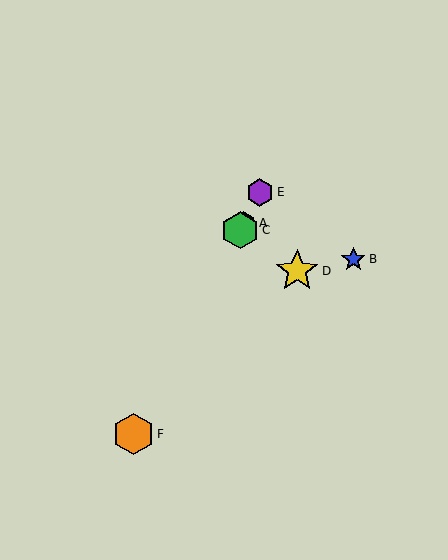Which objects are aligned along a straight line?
Objects A, C, E, F are aligned along a straight line.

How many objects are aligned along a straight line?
4 objects (A, C, E, F) are aligned along a straight line.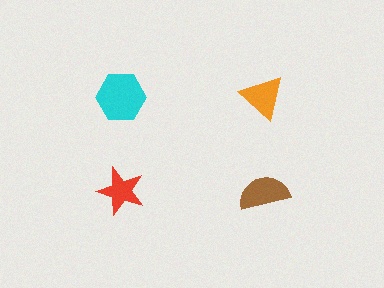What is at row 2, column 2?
A brown semicircle.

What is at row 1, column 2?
An orange triangle.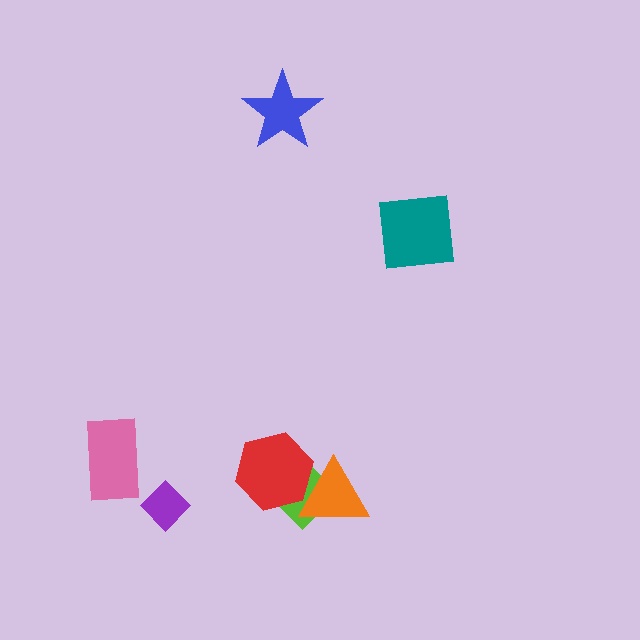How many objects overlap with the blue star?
0 objects overlap with the blue star.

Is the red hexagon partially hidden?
Yes, it is partially covered by another shape.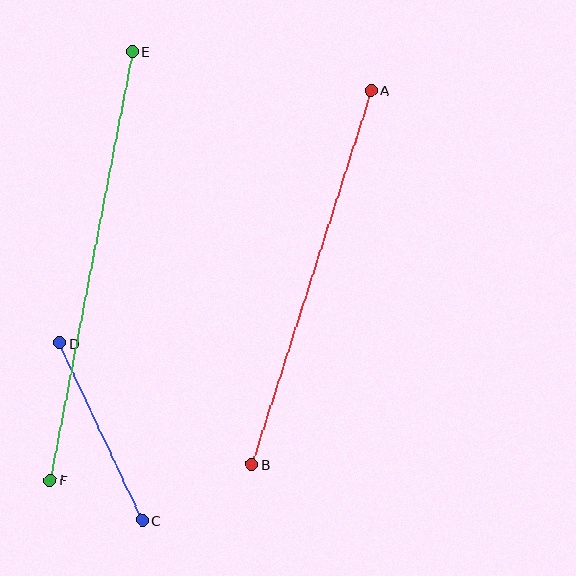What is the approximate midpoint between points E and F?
The midpoint is at approximately (91, 266) pixels.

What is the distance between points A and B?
The distance is approximately 392 pixels.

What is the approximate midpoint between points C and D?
The midpoint is at approximately (101, 432) pixels.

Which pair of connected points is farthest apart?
Points E and F are farthest apart.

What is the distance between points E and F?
The distance is approximately 436 pixels.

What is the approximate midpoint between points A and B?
The midpoint is at approximately (311, 277) pixels.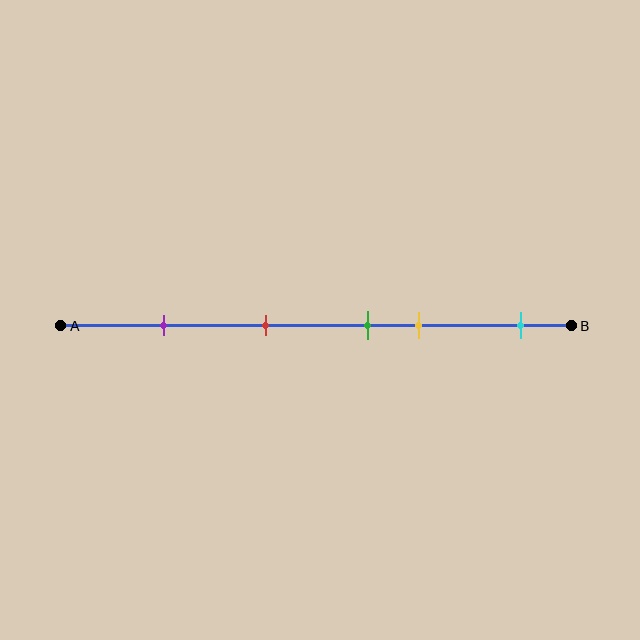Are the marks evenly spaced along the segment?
No, the marks are not evenly spaced.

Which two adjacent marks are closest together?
The green and yellow marks are the closest adjacent pair.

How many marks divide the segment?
There are 5 marks dividing the segment.